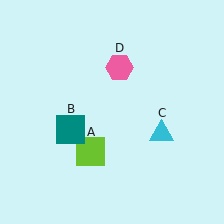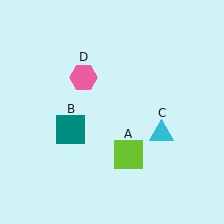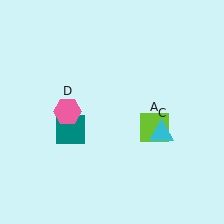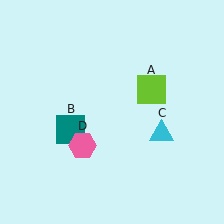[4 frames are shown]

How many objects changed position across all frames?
2 objects changed position: lime square (object A), pink hexagon (object D).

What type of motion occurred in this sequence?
The lime square (object A), pink hexagon (object D) rotated counterclockwise around the center of the scene.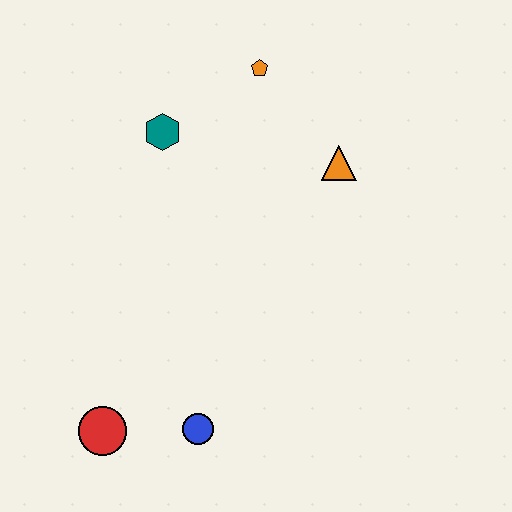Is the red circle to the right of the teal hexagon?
No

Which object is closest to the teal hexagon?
The orange pentagon is closest to the teal hexagon.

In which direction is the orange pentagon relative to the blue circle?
The orange pentagon is above the blue circle.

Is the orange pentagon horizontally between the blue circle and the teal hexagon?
No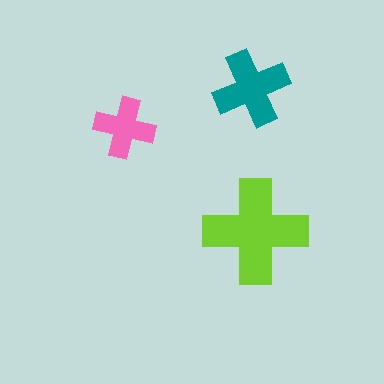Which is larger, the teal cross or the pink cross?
The teal one.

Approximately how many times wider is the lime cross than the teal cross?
About 1.5 times wider.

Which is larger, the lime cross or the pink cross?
The lime one.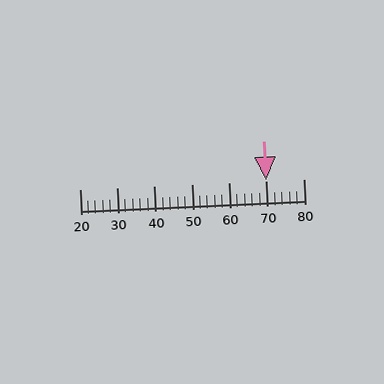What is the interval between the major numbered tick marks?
The major tick marks are spaced 10 units apart.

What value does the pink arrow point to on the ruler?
The pink arrow points to approximately 70.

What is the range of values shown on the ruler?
The ruler shows values from 20 to 80.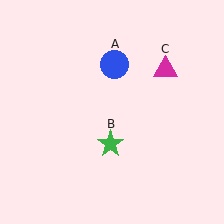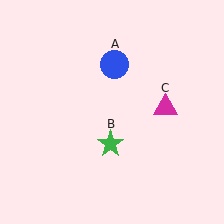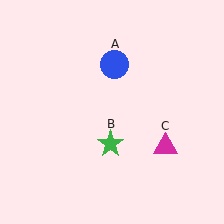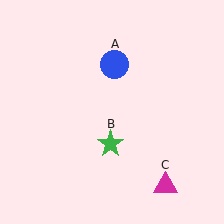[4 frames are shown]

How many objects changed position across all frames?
1 object changed position: magenta triangle (object C).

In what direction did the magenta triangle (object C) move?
The magenta triangle (object C) moved down.